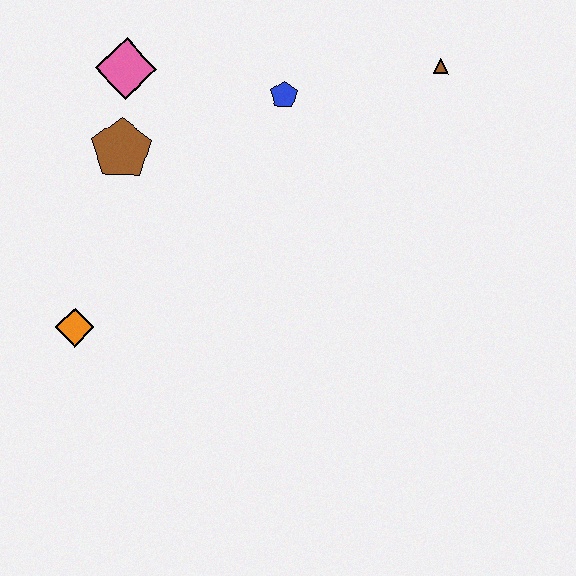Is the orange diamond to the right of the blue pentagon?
No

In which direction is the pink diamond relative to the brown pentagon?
The pink diamond is above the brown pentagon.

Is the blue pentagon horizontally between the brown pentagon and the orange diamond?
No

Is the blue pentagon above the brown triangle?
No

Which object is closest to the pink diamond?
The brown pentagon is closest to the pink diamond.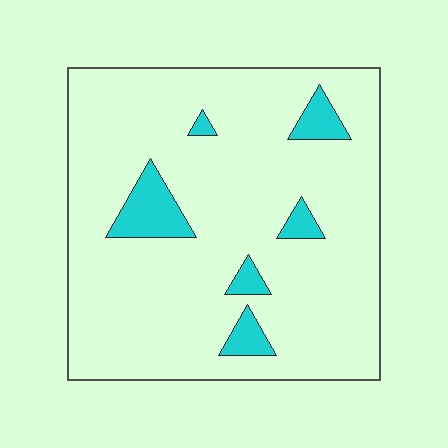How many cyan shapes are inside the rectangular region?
6.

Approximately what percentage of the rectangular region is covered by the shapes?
Approximately 10%.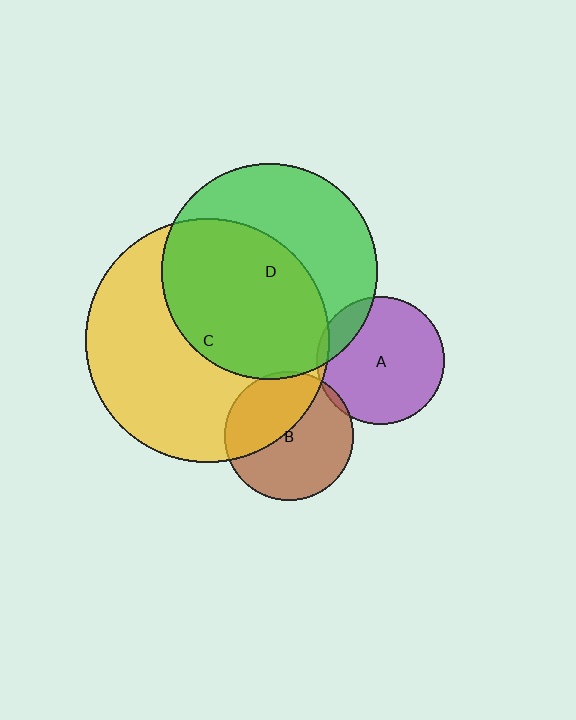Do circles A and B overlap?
Yes.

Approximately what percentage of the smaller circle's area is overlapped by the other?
Approximately 5%.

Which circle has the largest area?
Circle C (yellow).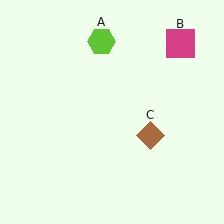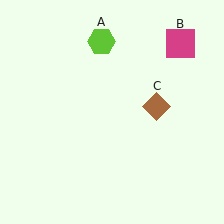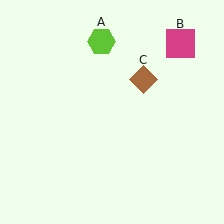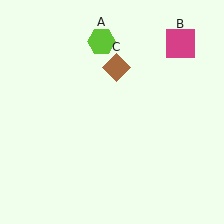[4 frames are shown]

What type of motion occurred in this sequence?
The brown diamond (object C) rotated counterclockwise around the center of the scene.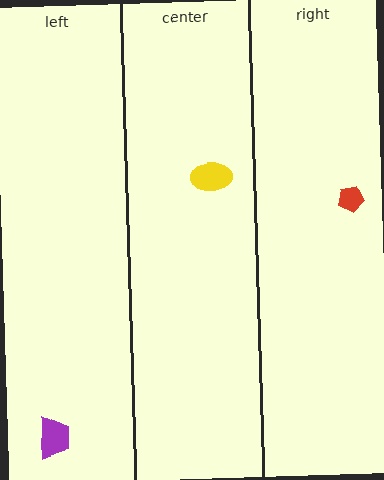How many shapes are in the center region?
1.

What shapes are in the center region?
The yellow ellipse.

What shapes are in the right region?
The red pentagon.